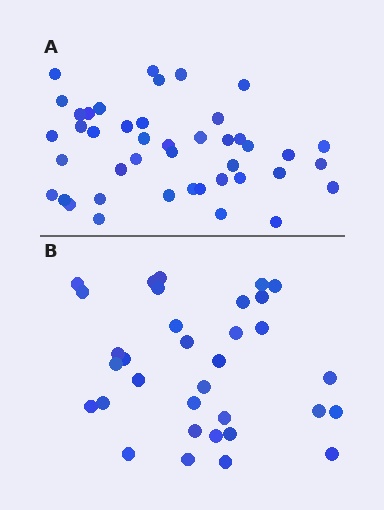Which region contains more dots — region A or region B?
Region A (the top region) has more dots.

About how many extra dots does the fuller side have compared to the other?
Region A has roughly 10 or so more dots than region B.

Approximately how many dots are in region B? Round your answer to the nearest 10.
About 30 dots. (The exact count is 33, which rounds to 30.)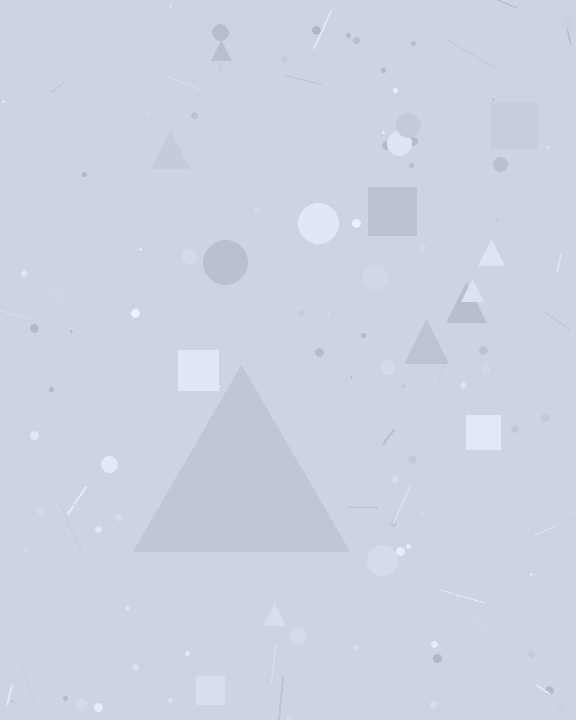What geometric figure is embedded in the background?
A triangle is embedded in the background.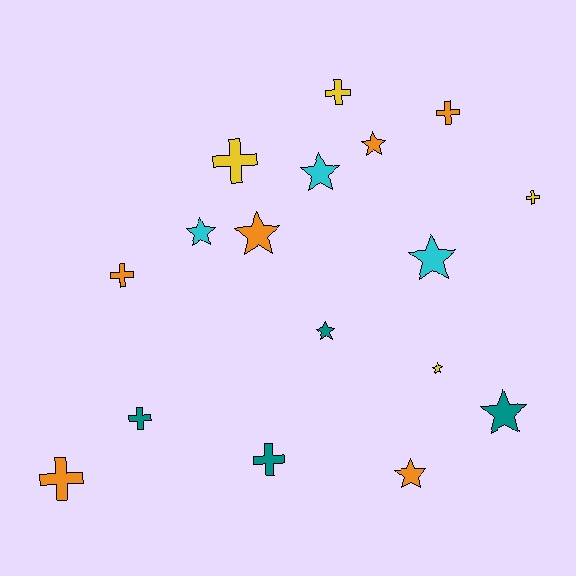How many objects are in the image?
There are 17 objects.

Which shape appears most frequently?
Star, with 9 objects.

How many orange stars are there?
There are 3 orange stars.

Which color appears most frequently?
Orange, with 6 objects.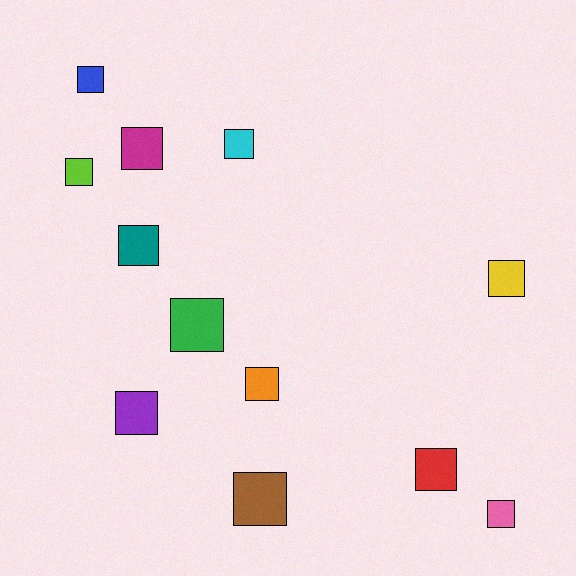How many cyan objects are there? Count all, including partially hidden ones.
There is 1 cyan object.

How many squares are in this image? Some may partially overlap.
There are 12 squares.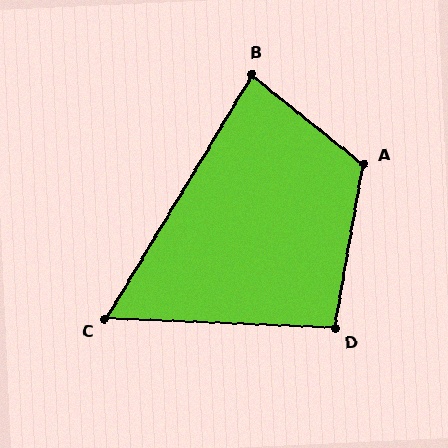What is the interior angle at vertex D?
Approximately 98 degrees (obtuse).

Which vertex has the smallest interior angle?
C, at approximately 61 degrees.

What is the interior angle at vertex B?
Approximately 82 degrees (acute).